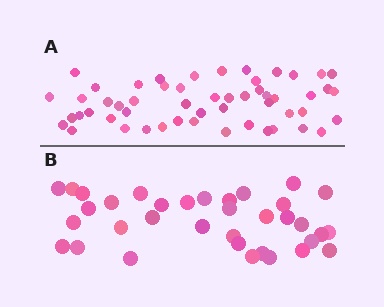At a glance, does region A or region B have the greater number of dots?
Region A (the top region) has more dots.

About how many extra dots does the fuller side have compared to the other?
Region A has approximately 20 more dots than region B.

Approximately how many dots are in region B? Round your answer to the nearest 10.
About 40 dots. (The exact count is 35, which rounds to 40.)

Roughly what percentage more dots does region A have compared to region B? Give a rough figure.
About 50% more.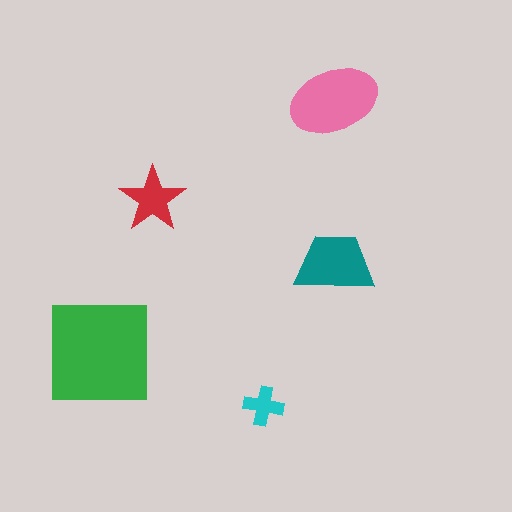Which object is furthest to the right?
The teal trapezoid is rightmost.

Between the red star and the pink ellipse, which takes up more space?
The pink ellipse.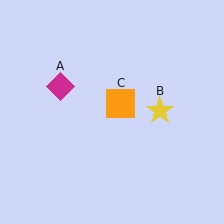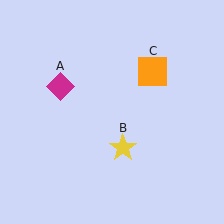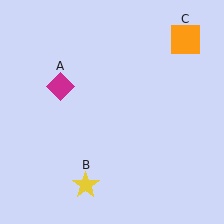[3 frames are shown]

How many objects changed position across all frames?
2 objects changed position: yellow star (object B), orange square (object C).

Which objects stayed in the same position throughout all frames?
Magenta diamond (object A) remained stationary.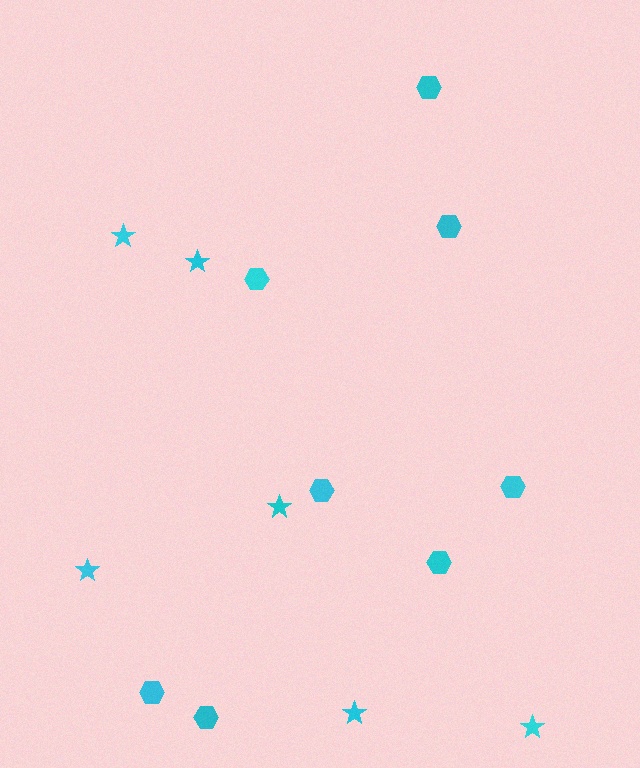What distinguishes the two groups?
There are 2 groups: one group of hexagons (8) and one group of stars (6).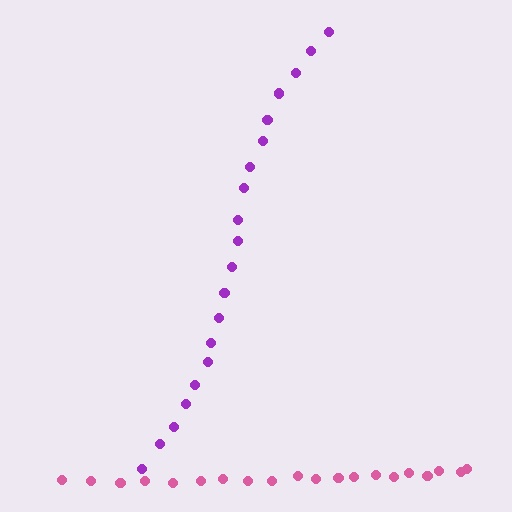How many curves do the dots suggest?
There are 2 distinct paths.